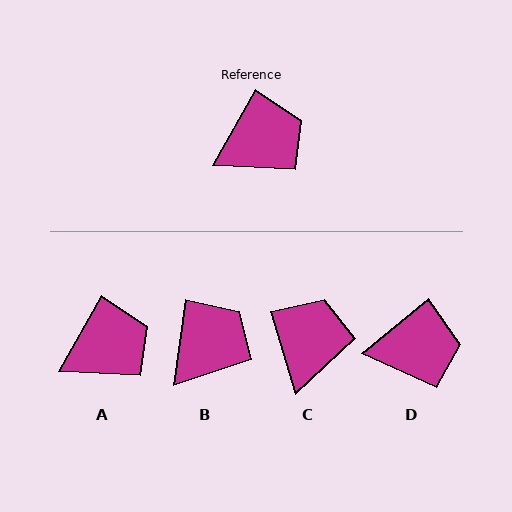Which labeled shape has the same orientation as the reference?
A.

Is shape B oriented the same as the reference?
No, it is off by about 22 degrees.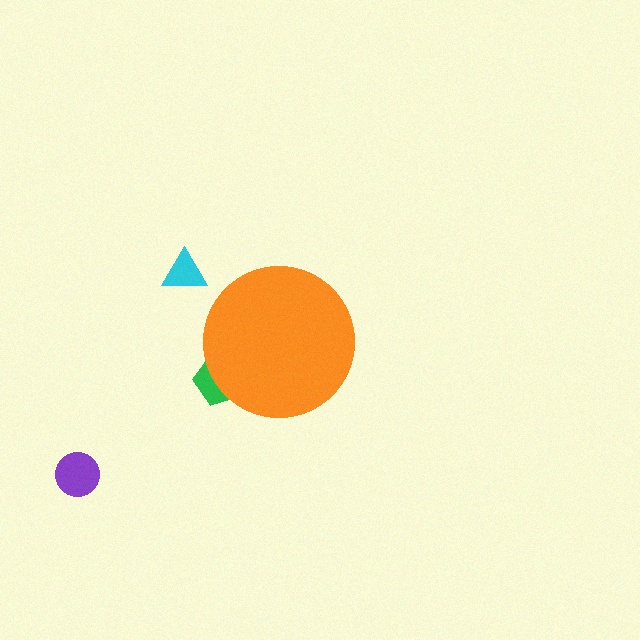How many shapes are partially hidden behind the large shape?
1 shape is partially hidden.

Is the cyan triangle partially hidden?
No, the cyan triangle is fully visible.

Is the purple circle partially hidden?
No, the purple circle is fully visible.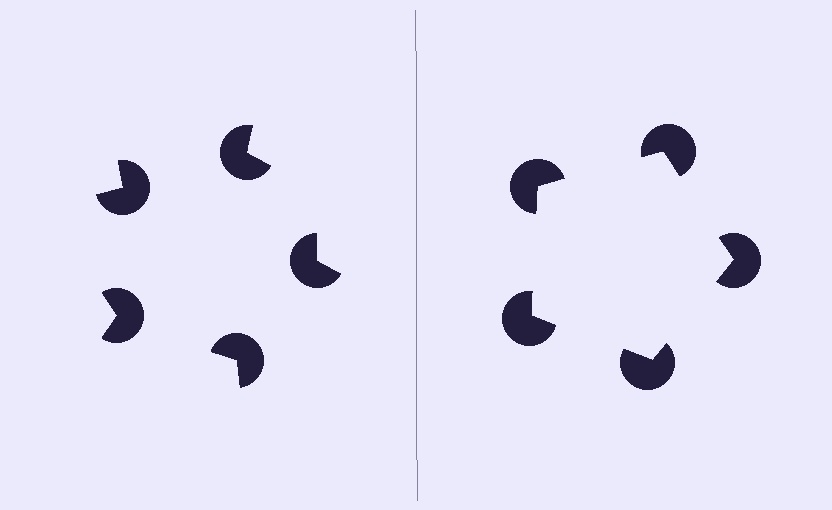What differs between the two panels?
The pac-man discs are positioned identically on both sides; only the wedge orientations differ. On the right they align to a pentagon; on the left they are misaligned.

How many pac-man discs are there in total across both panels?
10 — 5 on each side.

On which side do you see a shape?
An illusory pentagon appears on the right side. On the left side the wedge cuts are rotated, so no coherent shape forms.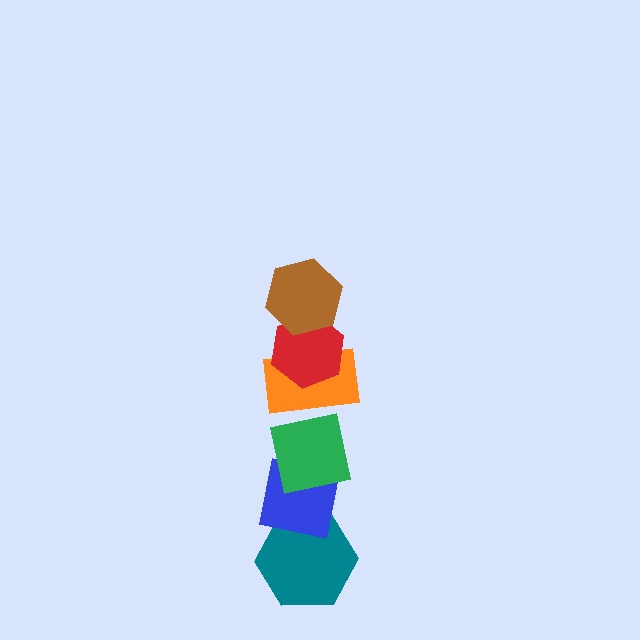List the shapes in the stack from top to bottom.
From top to bottom: the brown hexagon, the red hexagon, the orange rectangle, the green square, the blue square, the teal hexagon.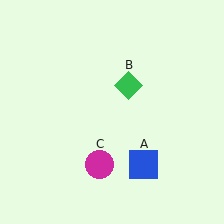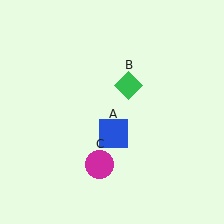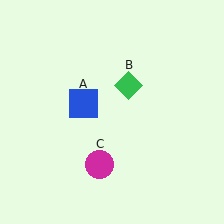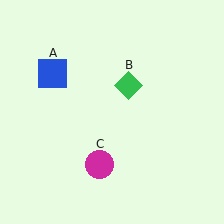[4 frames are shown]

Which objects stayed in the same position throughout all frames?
Green diamond (object B) and magenta circle (object C) remained stationary.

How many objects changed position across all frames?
1 object changed position: blue square (object A).